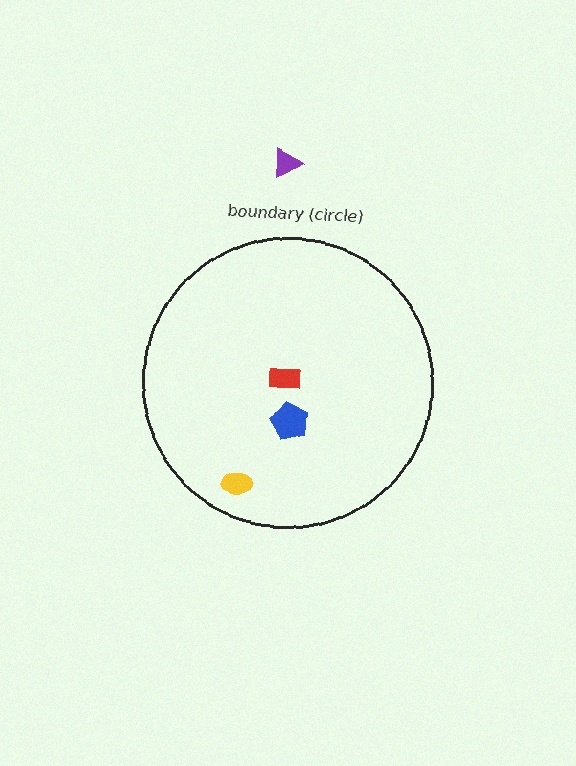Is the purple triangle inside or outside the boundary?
Outside.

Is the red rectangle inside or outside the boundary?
Inside.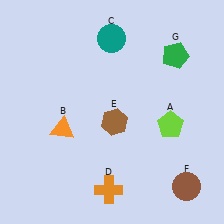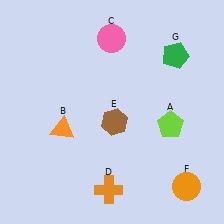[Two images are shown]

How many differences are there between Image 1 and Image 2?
There are 2 differences between the two images.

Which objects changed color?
C changed from teal to pink. F changed from brown to orange.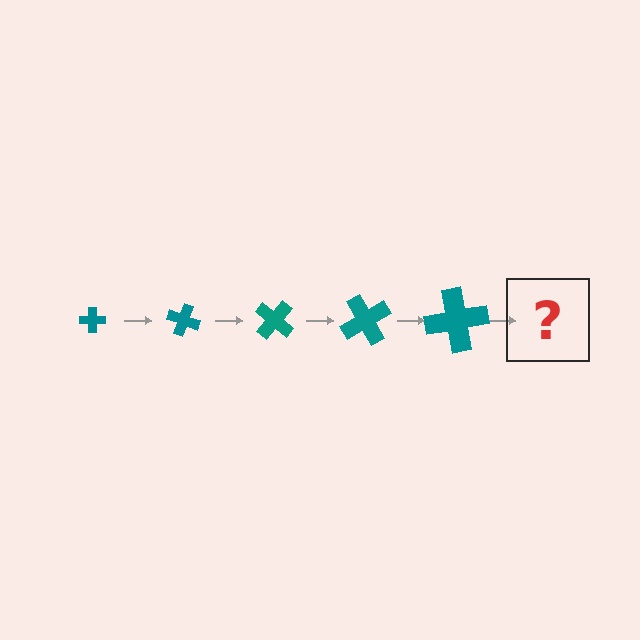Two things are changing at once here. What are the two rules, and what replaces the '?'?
The two rules are that the cross grows larger each step and it rotates 20 degrees each step. The '?' should be a cross, larger than the previous one and rotated 100 degrees from the start.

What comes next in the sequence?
The next element should be a cross, larger than the previous one and rotated 100 degrees from the start.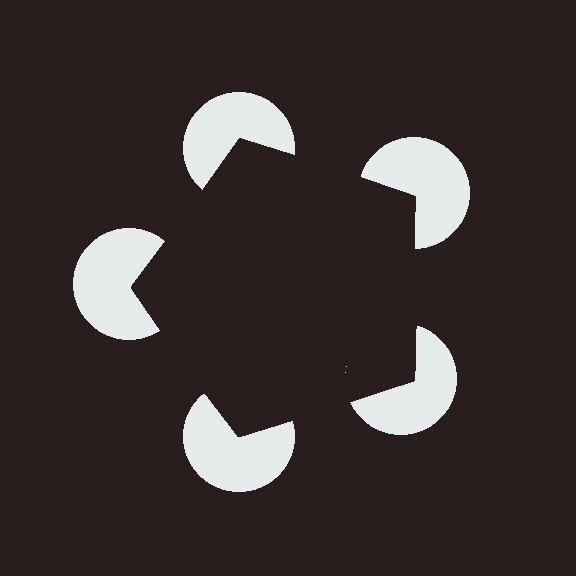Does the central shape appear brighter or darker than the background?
It typically appears slightly darker than the background, even though no actual brightness change is drawn.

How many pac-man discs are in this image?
There are 5 — one at each vertex of the illusory pentagon.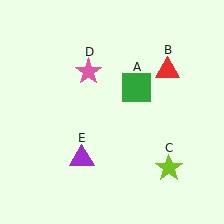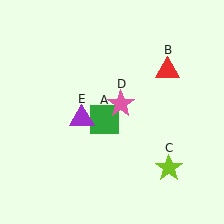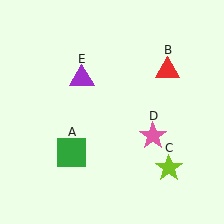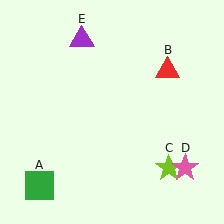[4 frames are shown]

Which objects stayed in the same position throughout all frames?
Red triangle (object B) and lime star (object C) remained stationary.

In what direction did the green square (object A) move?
The green square (object A) moved down and to the left.